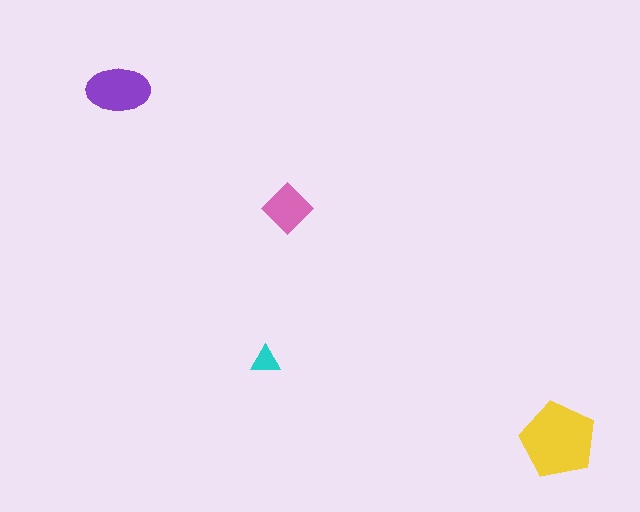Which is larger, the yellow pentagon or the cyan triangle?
The yellow pentagon.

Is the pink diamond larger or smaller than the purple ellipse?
Smaller.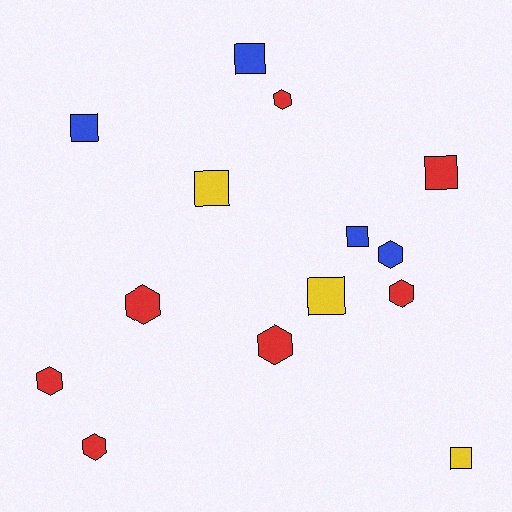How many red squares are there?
There is 1 red square.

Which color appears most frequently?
Red, with 7 objects.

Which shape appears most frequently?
Hexagon, with 7 objects.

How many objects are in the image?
There are 14 objects.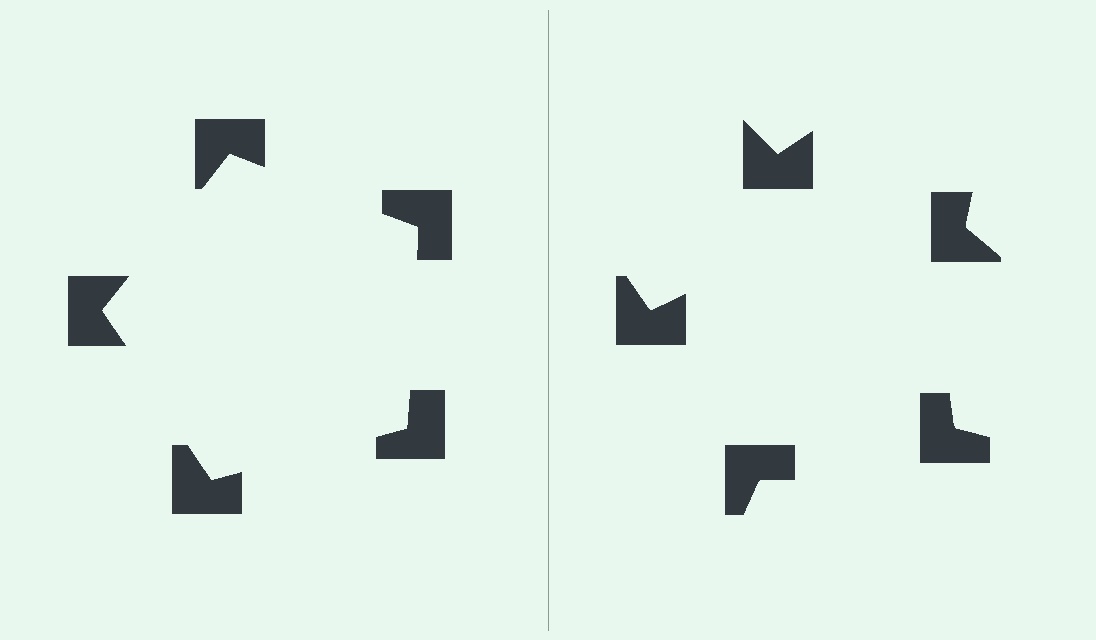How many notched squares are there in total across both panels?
10 — 5 on each side.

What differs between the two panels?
The notched squares are positioned identically on both sides; only the wedge orientations differ. On the left they align to a pentagon; on the right they are misaligned.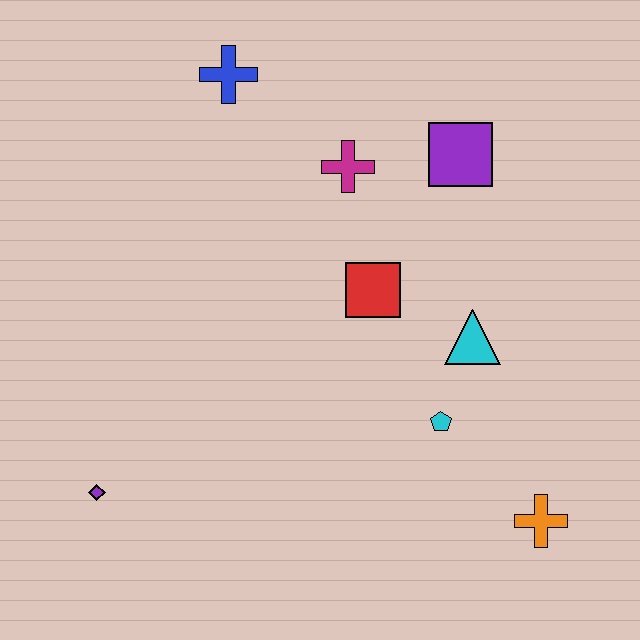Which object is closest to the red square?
The cyan triangle is closest to the red square.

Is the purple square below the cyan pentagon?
No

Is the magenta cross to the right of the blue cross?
Yes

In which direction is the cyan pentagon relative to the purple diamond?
The cyan pentagon is to the right of the purple diamond.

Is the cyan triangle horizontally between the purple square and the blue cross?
No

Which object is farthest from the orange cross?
The blue cross is farthest from the orange cross.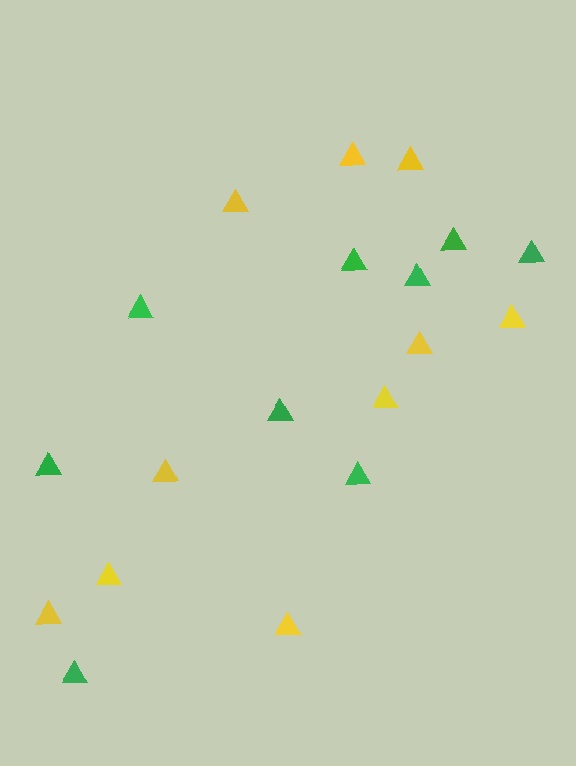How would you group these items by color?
There are 2 groups: one group of yellow triangles (10) and one group of green triangles (9).